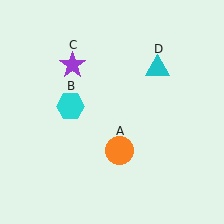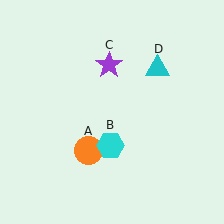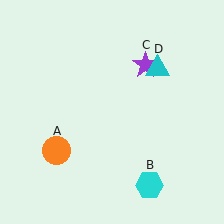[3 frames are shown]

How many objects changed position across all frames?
3 objects changed position: orange circle (object A), cyan hexagon (object B), purple star (object C).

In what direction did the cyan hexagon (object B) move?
The cyan hexagon (object B) moved down and to the right.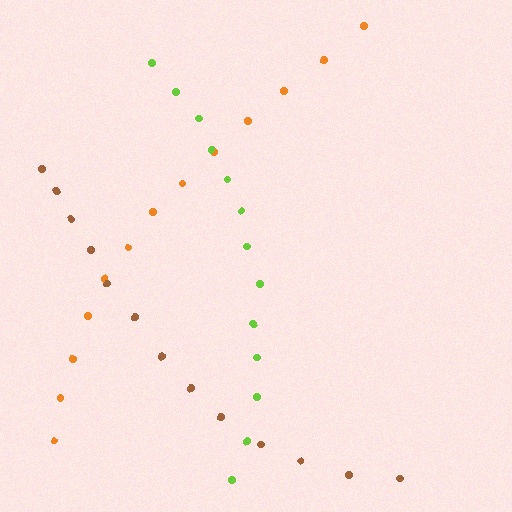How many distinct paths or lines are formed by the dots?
There are 3 distinct paths.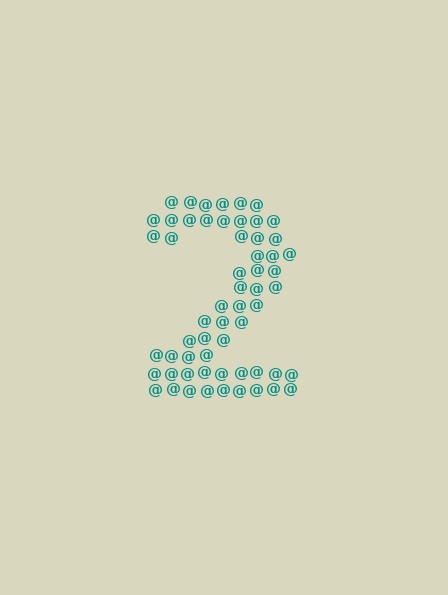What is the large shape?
The large shape is the digit 2.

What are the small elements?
The small elements are at signs.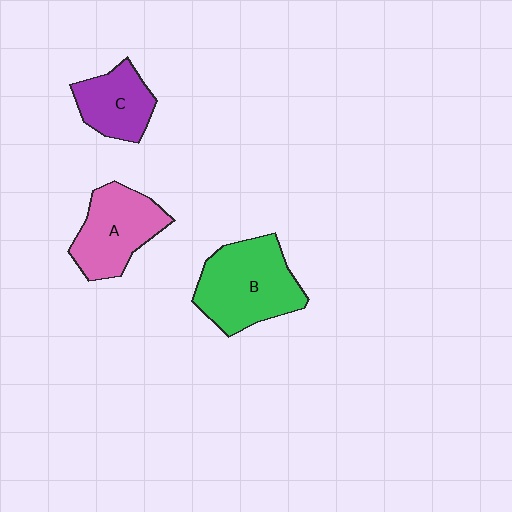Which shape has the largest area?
Shape B (green).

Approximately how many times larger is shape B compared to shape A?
Approximately 1.2 times.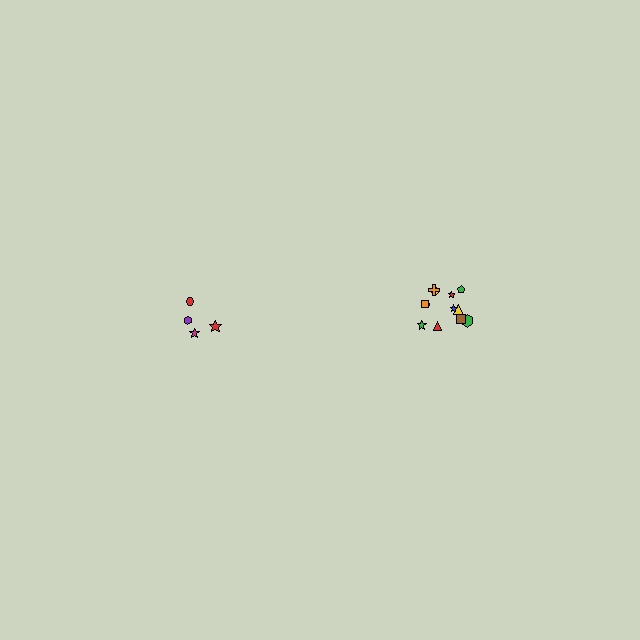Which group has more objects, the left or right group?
The right group.